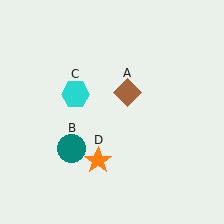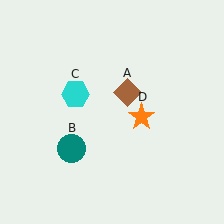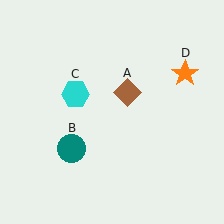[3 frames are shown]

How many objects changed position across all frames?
1 object changed position: orange star (object D).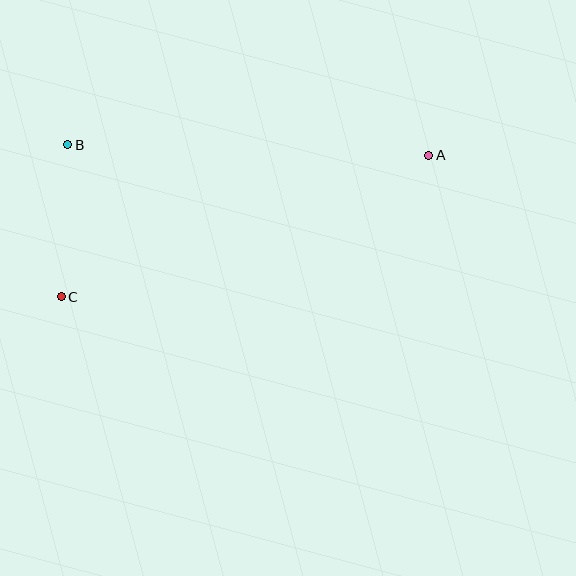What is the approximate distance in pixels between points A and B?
The distance between A and B is approximately 361 pixels.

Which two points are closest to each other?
Points B and C are closest to each other.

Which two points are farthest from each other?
Points A and C are farthest from each other.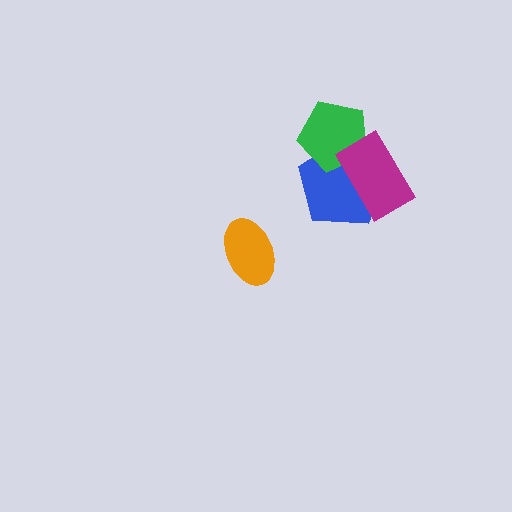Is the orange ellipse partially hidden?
No, no other shape covers it.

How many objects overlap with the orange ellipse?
0 objects overlap with the orange ellipse.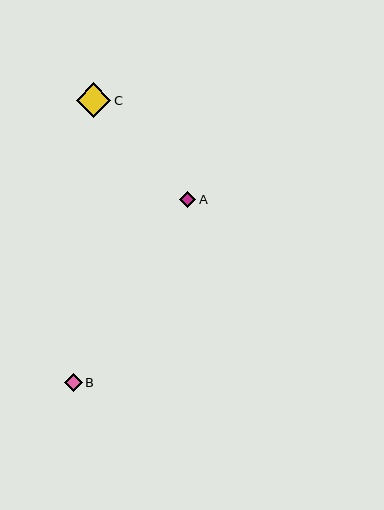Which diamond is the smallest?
Diamond A is the smallest with a size of approximately 16 pixels.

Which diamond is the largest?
Diamond C is the largest with a size of approximately 34 pixels.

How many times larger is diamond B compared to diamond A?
Diamond B is approximately 1.1 times the size of diamond A.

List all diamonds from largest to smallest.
From largest to smallest: C, B, A.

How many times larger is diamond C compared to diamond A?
Diamond C is approximately 2.1 times the size of diamond A.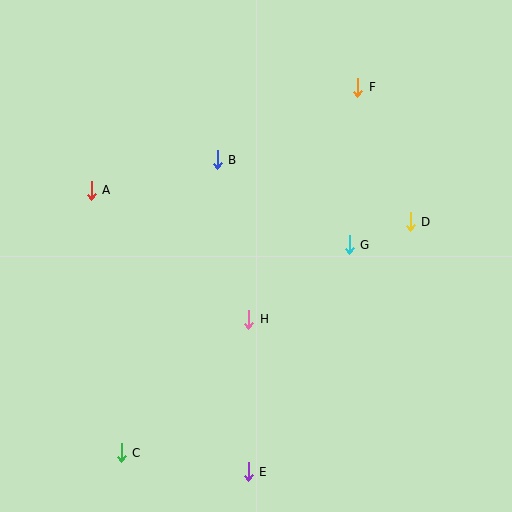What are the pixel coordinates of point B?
Point B is at (217, 160).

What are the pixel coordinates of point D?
Point D is at (410, 222).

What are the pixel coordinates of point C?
Point C is at (121, 453).